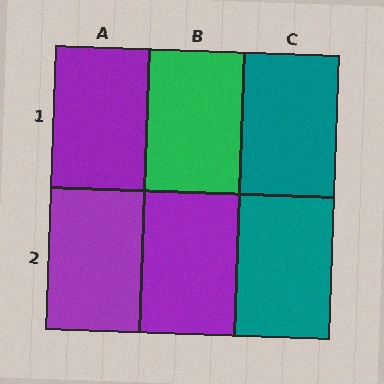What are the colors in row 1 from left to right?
Purple, green, teal.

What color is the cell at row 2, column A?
Purple.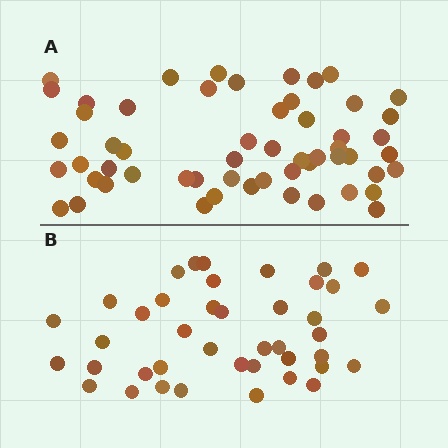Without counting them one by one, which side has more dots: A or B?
Region A (the top region) has more dots.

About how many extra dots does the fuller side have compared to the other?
Region A has approximately 15 more dots than region B.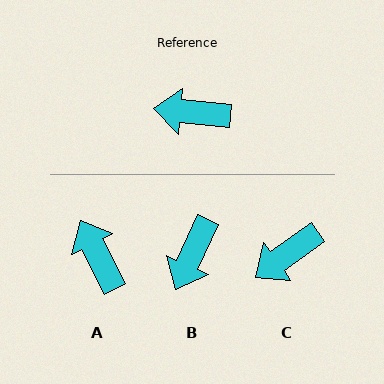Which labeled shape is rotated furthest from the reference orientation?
B, about 70 degrees away.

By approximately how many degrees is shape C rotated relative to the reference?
Approximately 41 degrees counter-clockwise.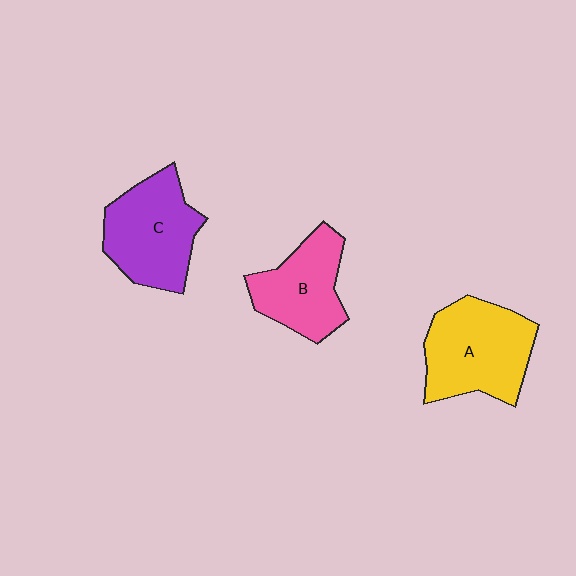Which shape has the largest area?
Shape A (yellow).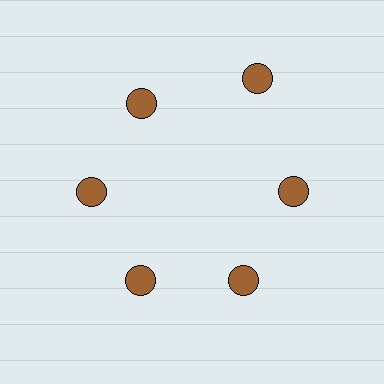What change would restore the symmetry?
The symmetry would be restored by moving it inward, back onto the ring so that all 6 circles sit at equal angles and equal distance from the center.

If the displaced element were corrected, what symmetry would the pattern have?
It would have 6-fold rotational symmetry — the pattern would map onto itself every 60 degrees.